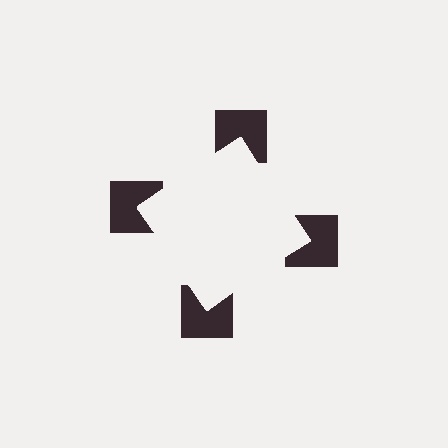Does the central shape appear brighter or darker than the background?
It typically appears slightly brighter than the background, even though no actual brightness change is drawn.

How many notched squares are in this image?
There are 4 — one at each vertex of the illusory square.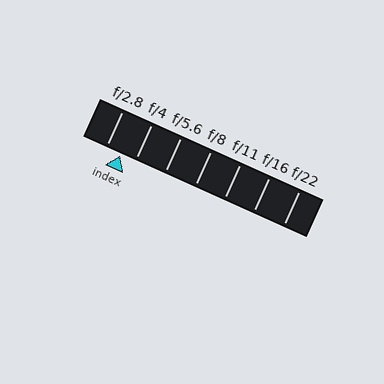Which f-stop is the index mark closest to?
The index mark is closest to f/2.8.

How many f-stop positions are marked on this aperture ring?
There are 7 f-stop positions marked.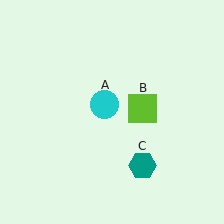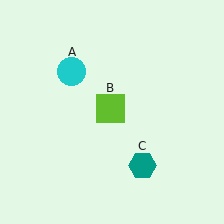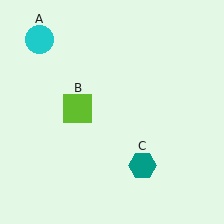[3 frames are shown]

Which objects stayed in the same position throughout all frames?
Teal hexagon (object C) remained stationary.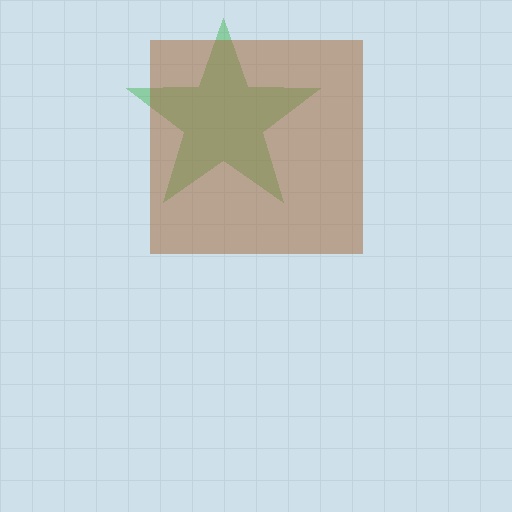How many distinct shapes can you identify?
There are 2 distinct shapes: a green star, a brown square.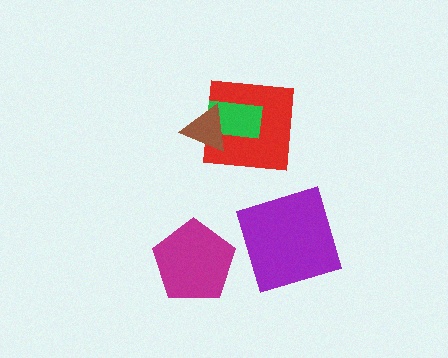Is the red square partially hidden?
Yes, it is partially covered by another shape.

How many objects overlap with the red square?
2 objects overlap with the red square.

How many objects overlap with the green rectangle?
2 objects overlap with the green rectangle.